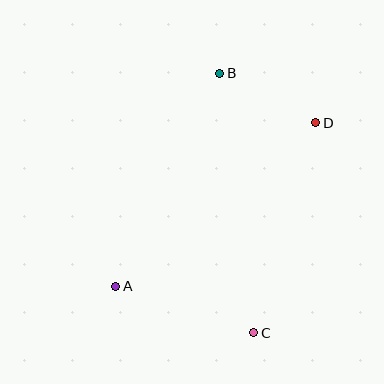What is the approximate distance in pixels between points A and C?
The distance between A and C is approximately 146 pixels.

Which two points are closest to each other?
Points B and D are closest to each other.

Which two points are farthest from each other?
Points B and C are farthest from each other.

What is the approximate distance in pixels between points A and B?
The distance between A and B is approximately 237 pixels.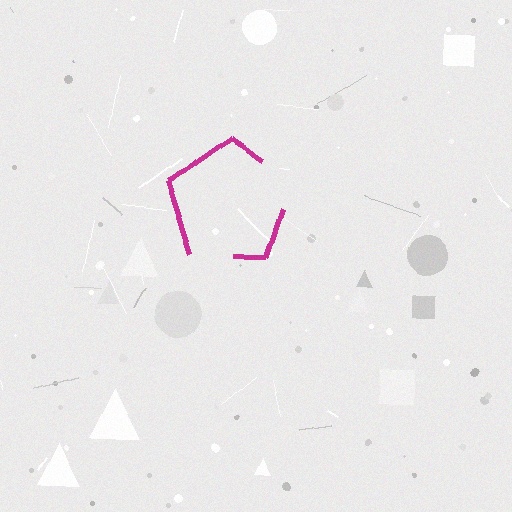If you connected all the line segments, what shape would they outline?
They would outline a pentagon.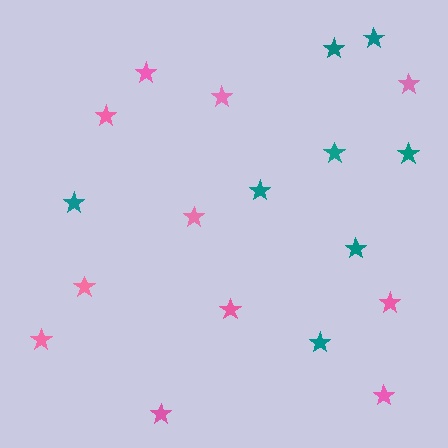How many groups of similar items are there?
There are 2 groups: one group of pink stars (11) and one group of teal stars (8).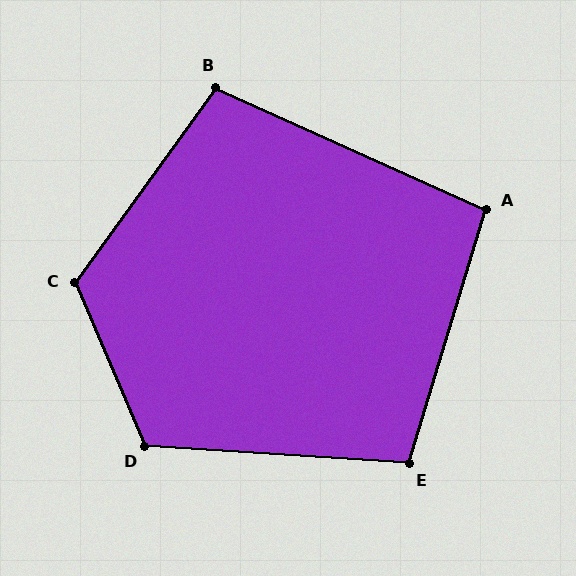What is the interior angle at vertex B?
Approximately 102 degrees (obtuse).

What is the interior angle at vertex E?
Approximately 103 degrees (obtuse).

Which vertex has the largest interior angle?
C, at approximately 121 degrees.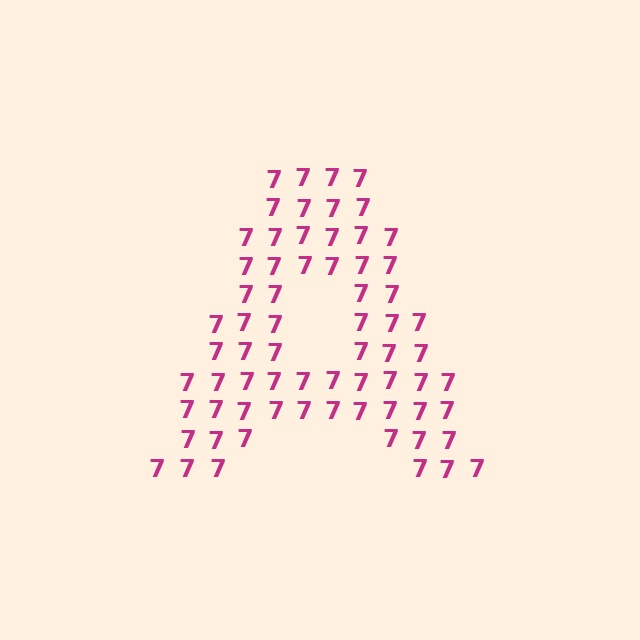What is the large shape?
The large shape is the letter A.